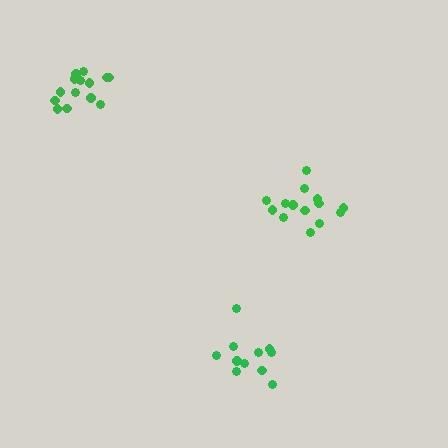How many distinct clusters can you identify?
There are 3 distinct clusters.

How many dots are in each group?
Group 1: 14 dots, Group 2: 11 dots, Group 3: 14 dots (39 total).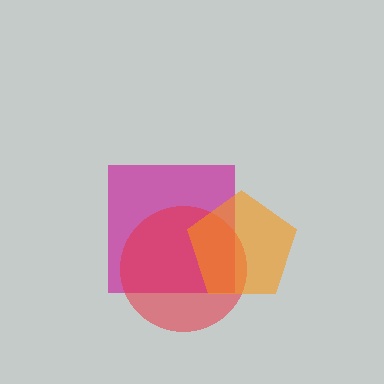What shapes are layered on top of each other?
The layered shapes are: a magenta square, a red circle, an orange pentagon.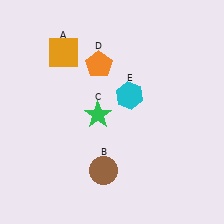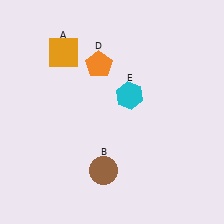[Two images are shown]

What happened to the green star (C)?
The green star (C) was removed in Image 2. It was in the bottom-left area of Image 1.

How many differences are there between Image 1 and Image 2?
There is 1 difference between the two images.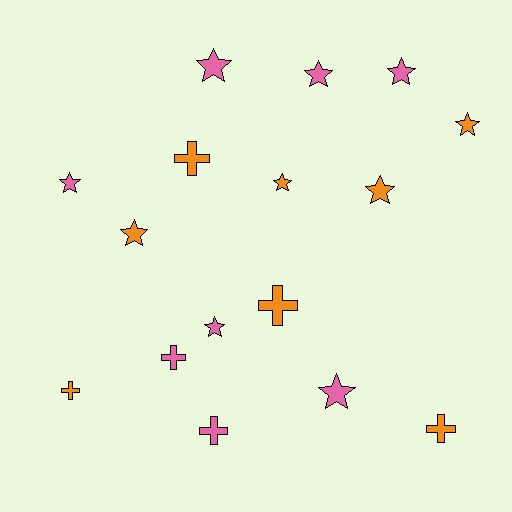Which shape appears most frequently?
Star, with 10 objects.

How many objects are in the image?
There are 16 objects.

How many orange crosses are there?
There are 4 orange crosses.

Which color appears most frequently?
Pink, with 8 objects.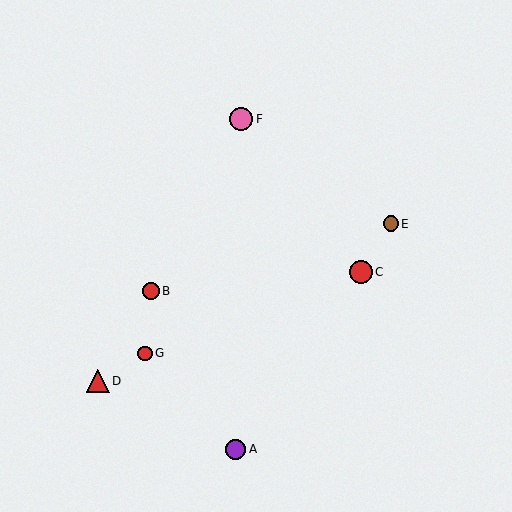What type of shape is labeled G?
Shape G is a red circle.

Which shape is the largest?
The pink circle (labeled F) is the largest.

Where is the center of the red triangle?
The center of the red triangle is at (98, 381).